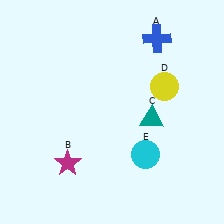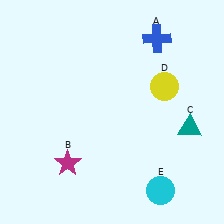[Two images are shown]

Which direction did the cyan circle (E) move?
The cyan circle (E) moved down.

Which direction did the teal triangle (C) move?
The teal triangle (C) moved right.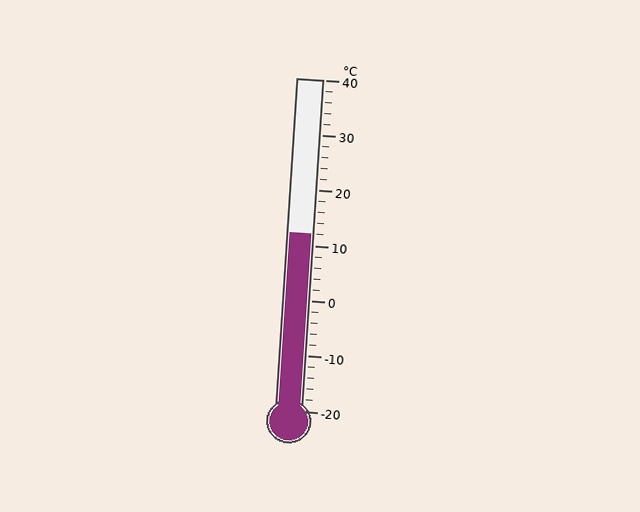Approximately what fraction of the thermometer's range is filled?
The thermometer is filled to approximately 55% of its range.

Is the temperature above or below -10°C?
The temperature is above -10°C.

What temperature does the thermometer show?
The thermometer shows approximately 12°C.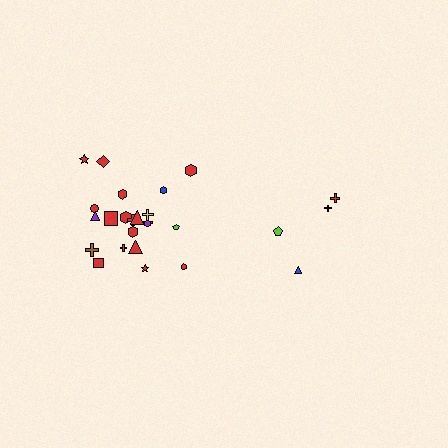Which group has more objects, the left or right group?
The left group.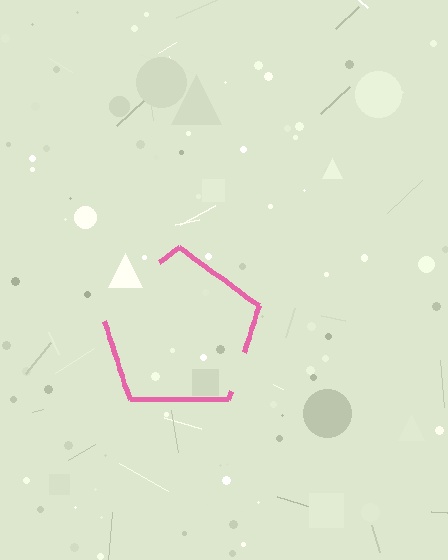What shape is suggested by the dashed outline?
The dashed outline suggests a pentagon.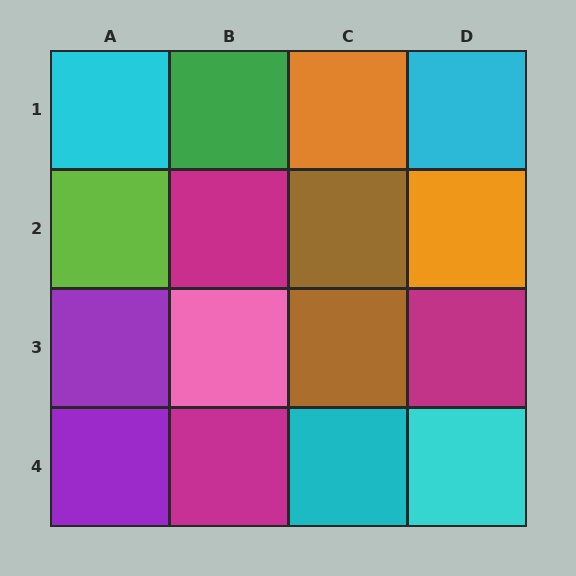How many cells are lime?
1 cell is lime.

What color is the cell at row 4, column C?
Cyan.